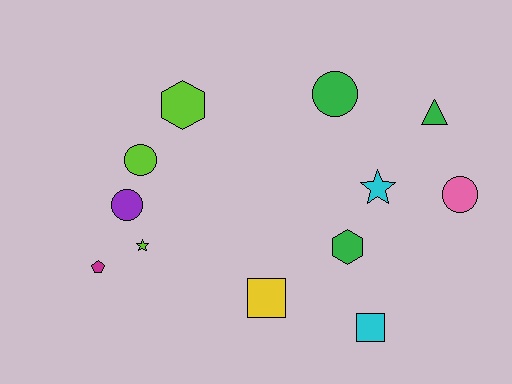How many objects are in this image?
There are 12 objects.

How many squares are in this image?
There are 2 squares.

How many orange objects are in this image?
There are no orange objects.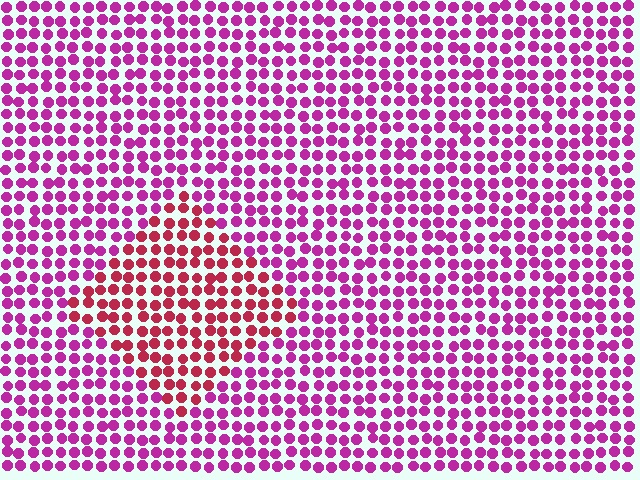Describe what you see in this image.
The image is filled with small magenta elements in a uniform arrangement. A diamond-shaped region is visible where the elements are tinted to a slightly different hue, forming a subtle color boundary.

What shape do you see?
I see a diamond.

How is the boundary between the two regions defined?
The boundary is defined purely by a slight shift in hue (about 35 degrees). Spacing, size, and orientation are identical on both sides.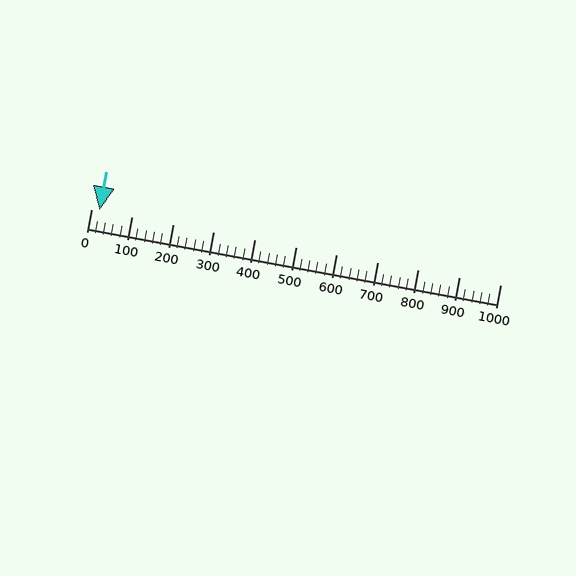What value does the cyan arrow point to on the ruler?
The cyan arrow points to approximately 20.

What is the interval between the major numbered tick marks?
The major tick marks are spaced 100 units apart.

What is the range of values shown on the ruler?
The ruler shows values from 0 to 1000.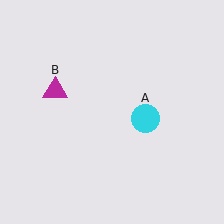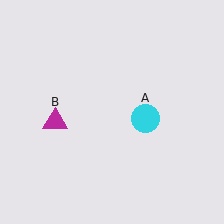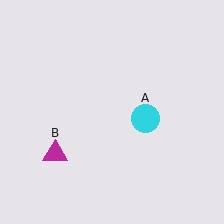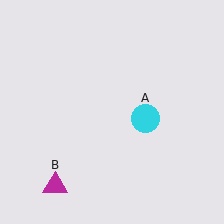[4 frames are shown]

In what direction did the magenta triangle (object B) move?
The magenta triangle (object B) moved down.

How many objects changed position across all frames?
1 object changed position: magenta triangle (object B).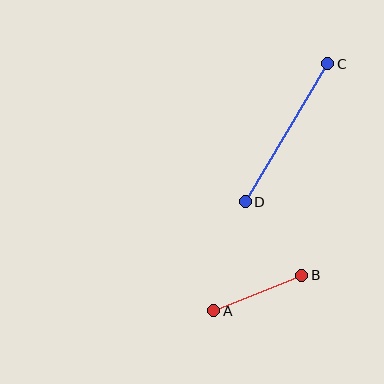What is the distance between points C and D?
The distance is approximately 161 pixels.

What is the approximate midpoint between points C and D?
The midpoint is at approximately (286, 133) pixels.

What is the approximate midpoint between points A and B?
The midpoint is at approximately (258, 293) pixels.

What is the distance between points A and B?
The distance is approximately 95 pixels.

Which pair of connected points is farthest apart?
Points C and D are farthest apart.